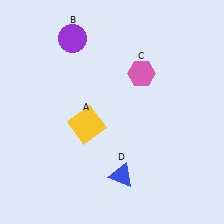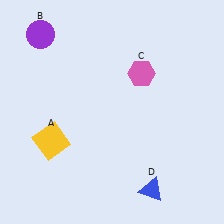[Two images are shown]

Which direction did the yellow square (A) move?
The yellow square (A) moved left.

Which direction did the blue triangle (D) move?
The blue triangle (D) moved right.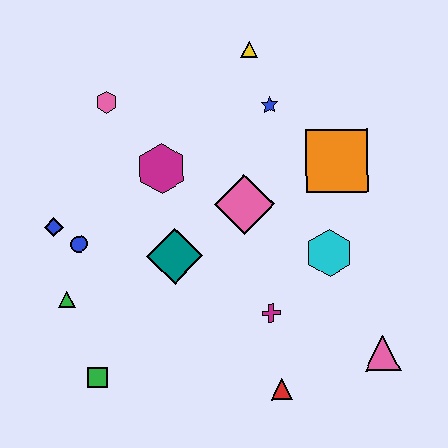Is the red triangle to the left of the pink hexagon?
No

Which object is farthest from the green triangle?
The pink triangle is farthest from the green triangle.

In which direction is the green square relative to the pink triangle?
The green square is to the left of the pink triangle.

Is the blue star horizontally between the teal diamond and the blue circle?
No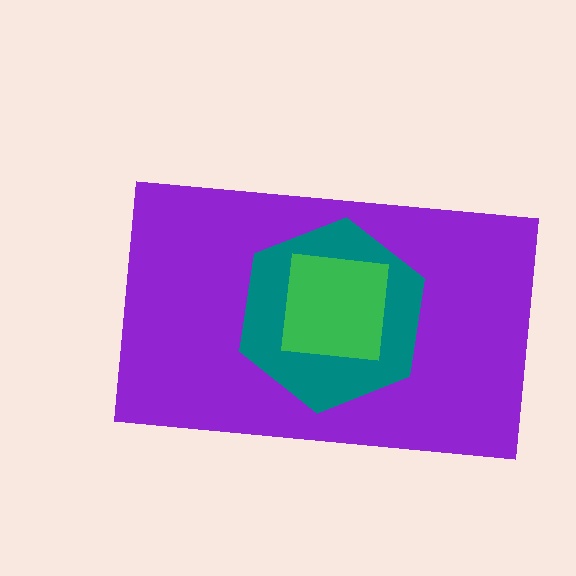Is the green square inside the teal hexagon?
Yes.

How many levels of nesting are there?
3.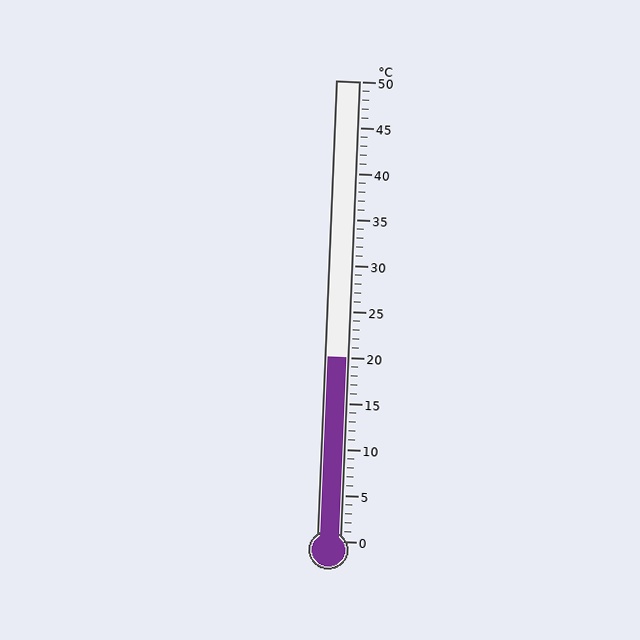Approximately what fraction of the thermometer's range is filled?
The thermometer is filled to approximately 40% of its range.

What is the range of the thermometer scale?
The thermometer scale ranges from 0°C to 50°C.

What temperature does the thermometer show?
The thermometer shows approximately 20°C.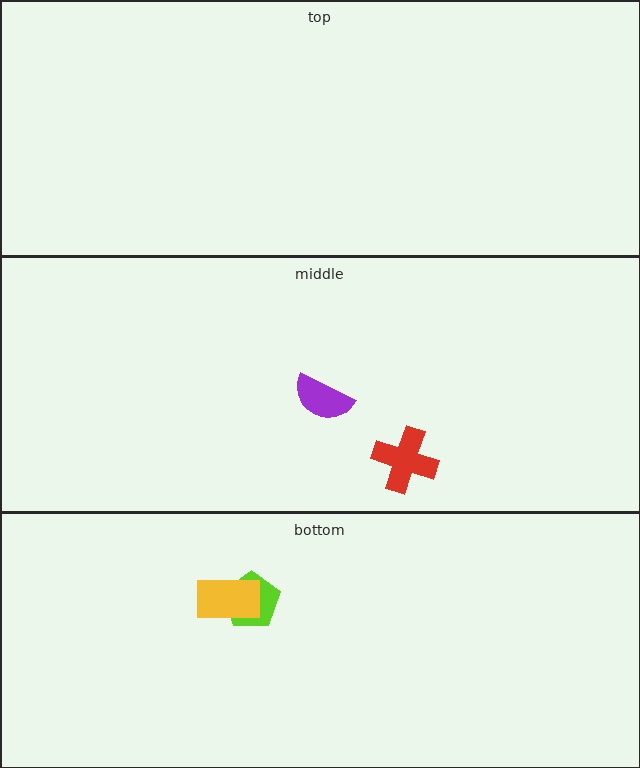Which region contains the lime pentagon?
The bottom region.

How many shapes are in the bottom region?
2.